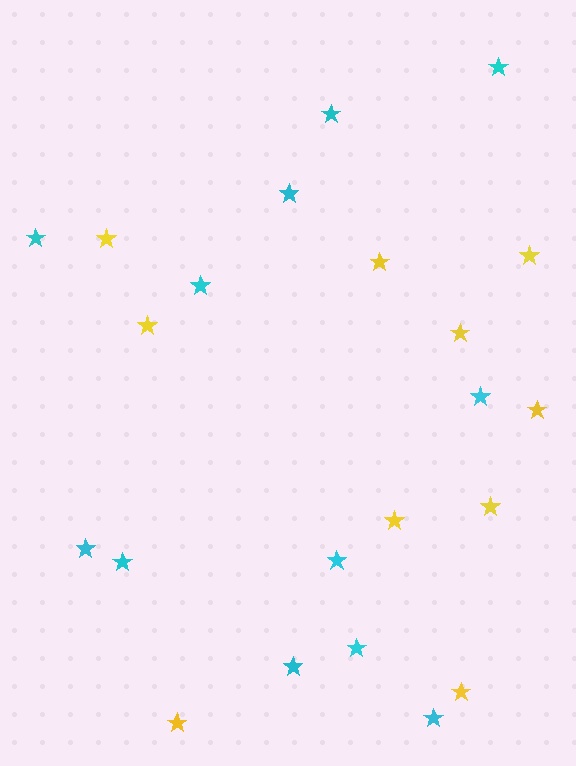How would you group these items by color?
There are 2 groups: one group of cyan stars (12) and one group of yellow stars (10).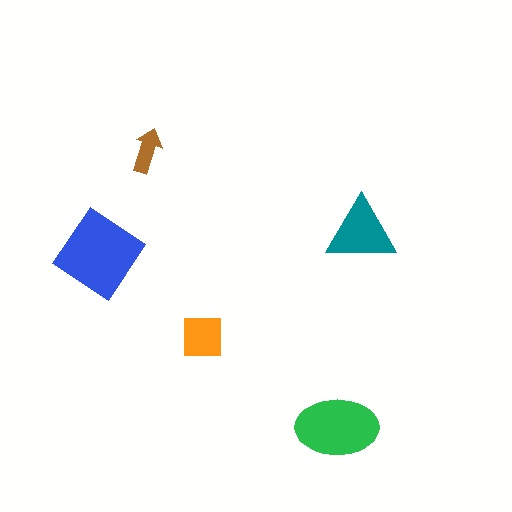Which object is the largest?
The blue diamond.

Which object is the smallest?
The brown arrow.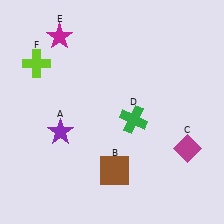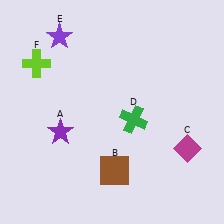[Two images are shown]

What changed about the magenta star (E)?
In Image 1, E is magenta. In Image 2, it changed to purple.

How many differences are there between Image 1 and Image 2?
There is 1 difference between the two images.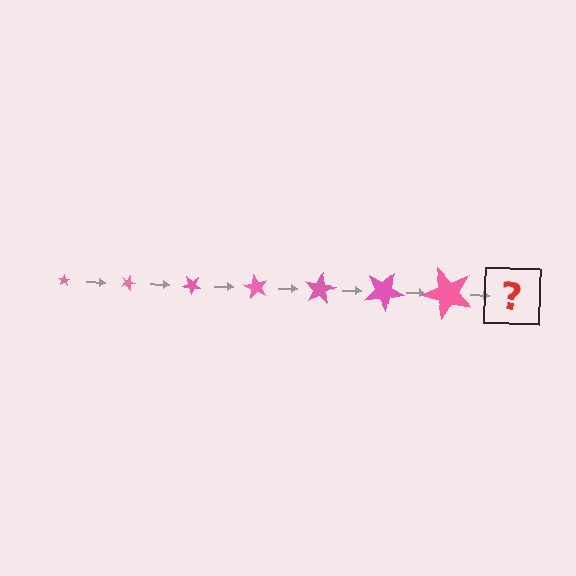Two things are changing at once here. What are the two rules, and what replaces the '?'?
The two rules are that the star grows larger each step and it rotates 20 degrees each step. The '?' should be a star, larger than the previous one and rotated 140 degrees from the start.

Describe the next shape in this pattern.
It should be a star, larger than the previous one and rotated 140 degrees from the start.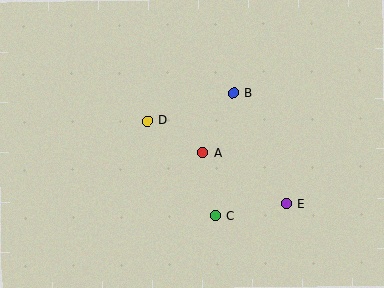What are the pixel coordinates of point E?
Point E is at (286, 204).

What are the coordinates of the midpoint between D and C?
The midpoint between D and C is at (181, 168).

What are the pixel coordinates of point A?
Point A is at (203, 152).